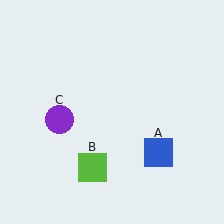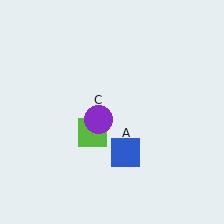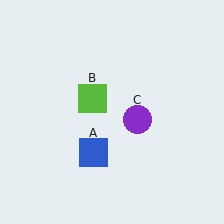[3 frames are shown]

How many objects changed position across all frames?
3 objects changed position: blue square (object A), lime square (object B), purple circle (object C).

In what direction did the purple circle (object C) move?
The purple circle (object C) moved right.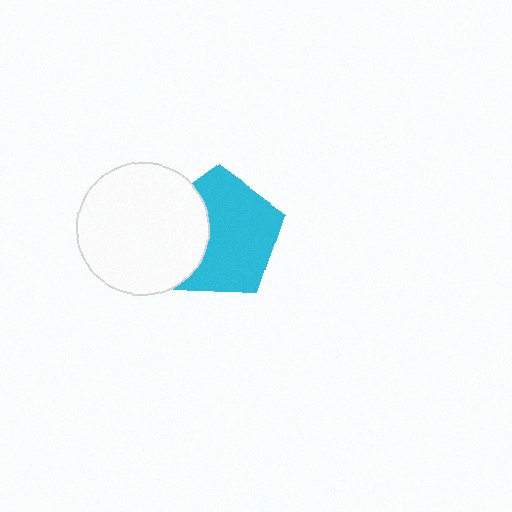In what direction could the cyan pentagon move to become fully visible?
The cyan pentagon could move right. That would shift it out from behind the white circle entirely.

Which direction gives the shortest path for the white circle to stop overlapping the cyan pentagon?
Moving left gives the shortest separation.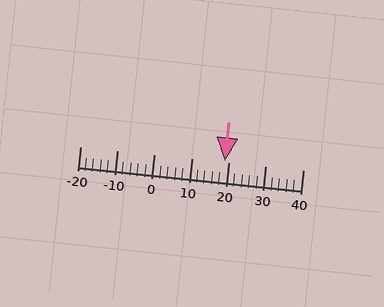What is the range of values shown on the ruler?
The ruler shows values from -20 to 40.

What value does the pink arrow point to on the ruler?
The pink arrow points to approximately 19.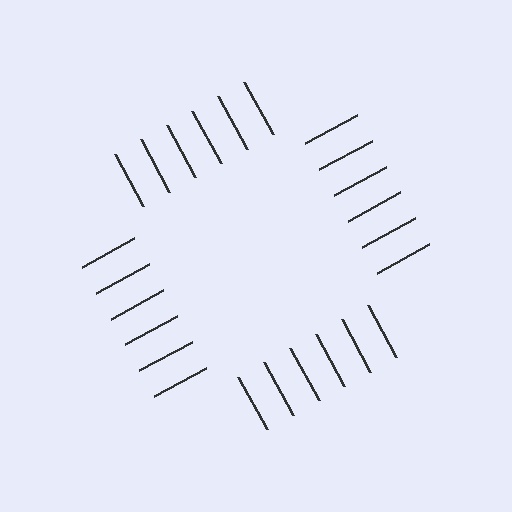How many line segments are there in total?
24 — 6 along each of the 4 edges.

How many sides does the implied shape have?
4 sides — the line-ends trace a square.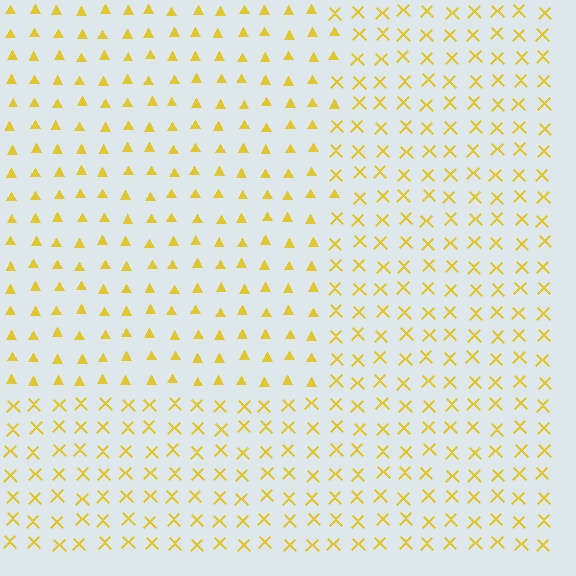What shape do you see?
I see a rectangle.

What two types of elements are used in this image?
The image uses triangles inside the rectangle region and X marks outside it.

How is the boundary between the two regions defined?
The boundary is defined by a change in element shape: triangles inside vs. X marks outside. All elements share the same color and spacing.